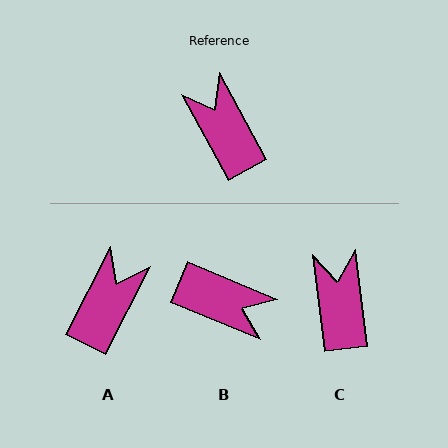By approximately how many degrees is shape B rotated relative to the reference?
Approximately 141 degrees clockwise.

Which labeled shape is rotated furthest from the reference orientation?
B, about 141 degrees away.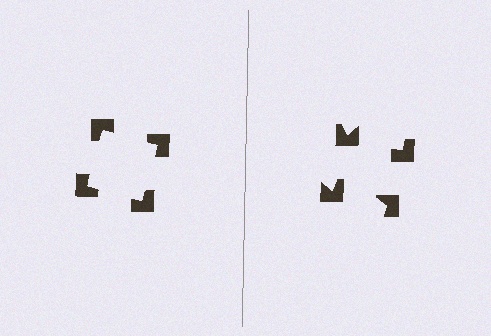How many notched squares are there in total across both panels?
8 — 4 on each side.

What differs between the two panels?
The notched squares are positioned identically on both sides; only the wedge orientations differ. On the left they align to a square; on the right they are misaligned.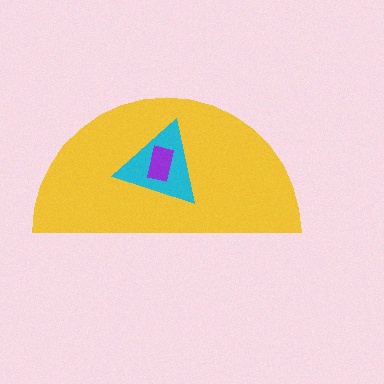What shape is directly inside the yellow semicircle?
The cyan triangle.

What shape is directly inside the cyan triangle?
The purple rectangle.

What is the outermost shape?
The yellow semicircle.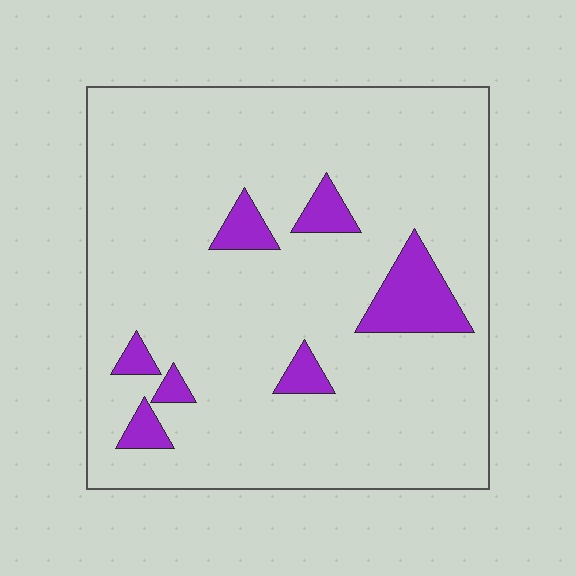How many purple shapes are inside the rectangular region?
7.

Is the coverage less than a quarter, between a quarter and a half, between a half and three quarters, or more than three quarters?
Less than a quarter.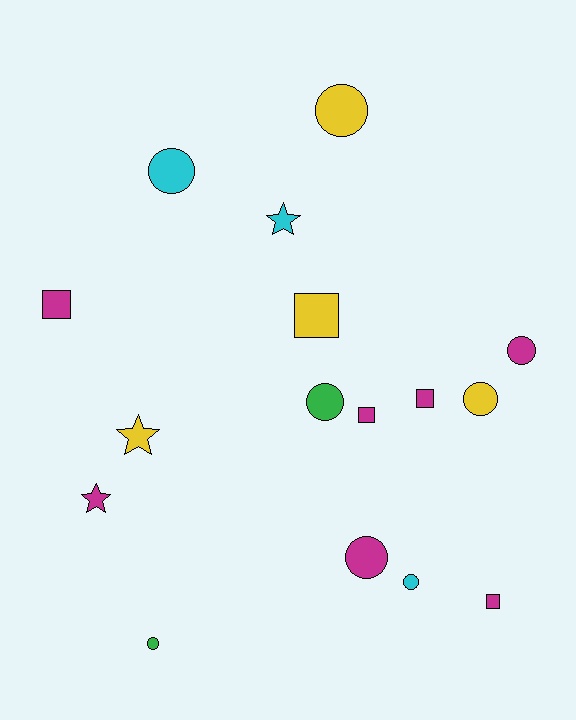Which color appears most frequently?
Magenta, with 7 objects.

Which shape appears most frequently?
Circle, with 8 objects.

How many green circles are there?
There are 2 green circles.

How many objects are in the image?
There are 16 objects.